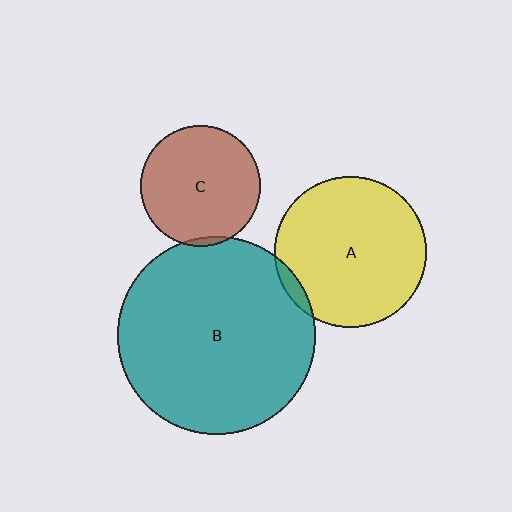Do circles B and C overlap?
Yes.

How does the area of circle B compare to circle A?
Approximately 1.7 times.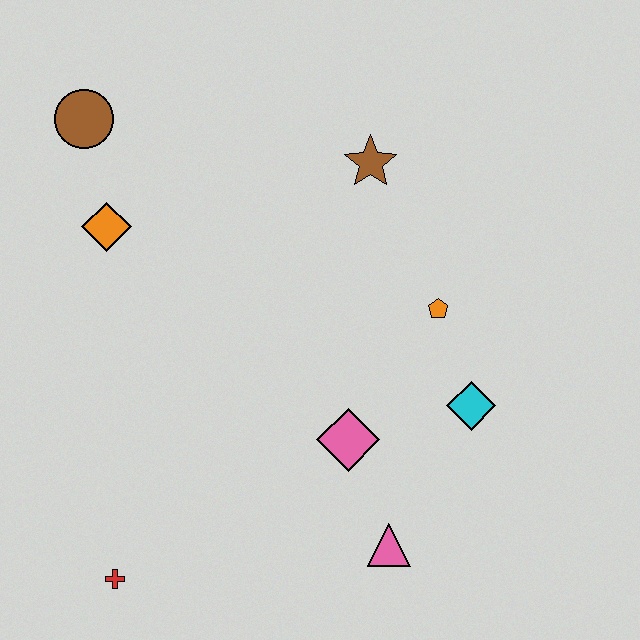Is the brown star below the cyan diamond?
No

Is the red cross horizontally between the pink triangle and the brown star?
No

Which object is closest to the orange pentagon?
The cyan diamond is closest to the orange pentagon.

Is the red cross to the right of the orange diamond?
Yes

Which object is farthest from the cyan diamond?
The brown circle is farthest from the cyan diamond.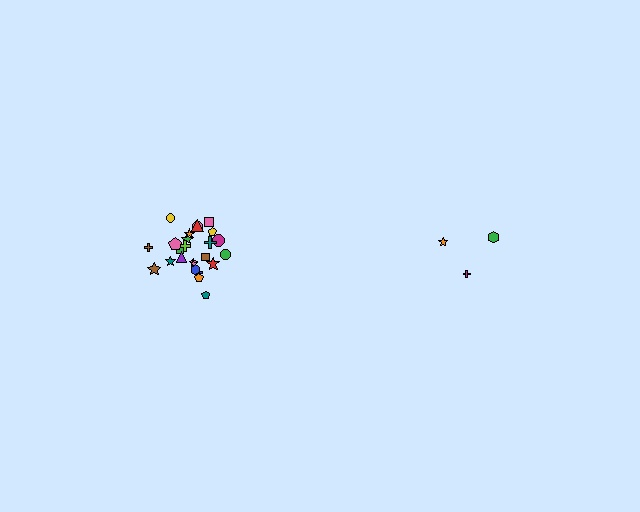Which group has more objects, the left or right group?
The left group.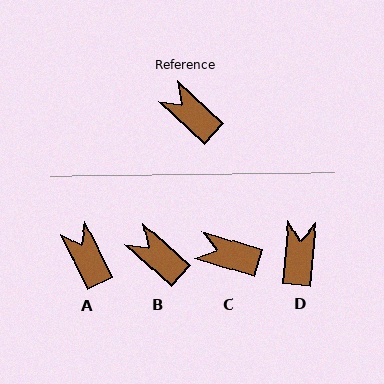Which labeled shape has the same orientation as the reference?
B.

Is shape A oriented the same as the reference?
No, it is off by about 22 degrees.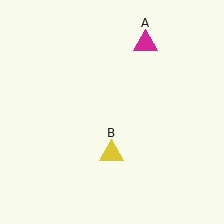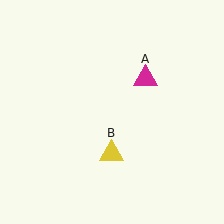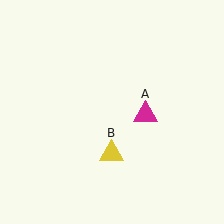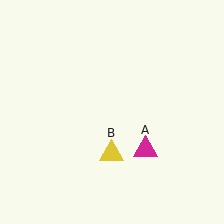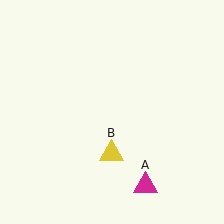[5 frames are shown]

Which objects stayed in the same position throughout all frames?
Yellow triangle (object B) remained stationary.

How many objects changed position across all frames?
1 object changed position: magenta triangle (object A).